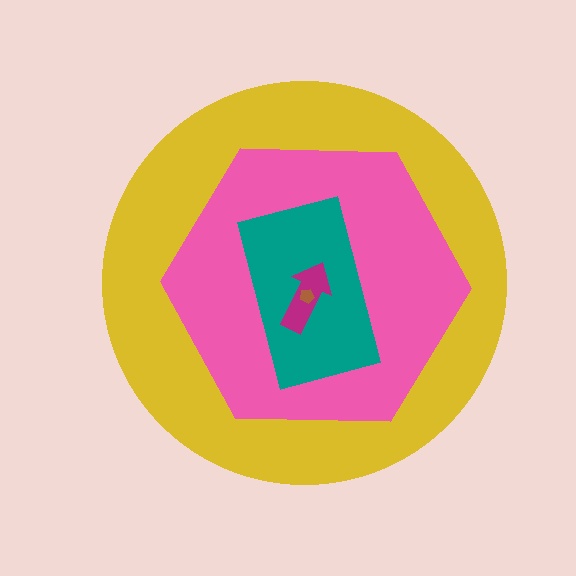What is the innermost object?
The brown pentagon.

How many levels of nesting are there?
5.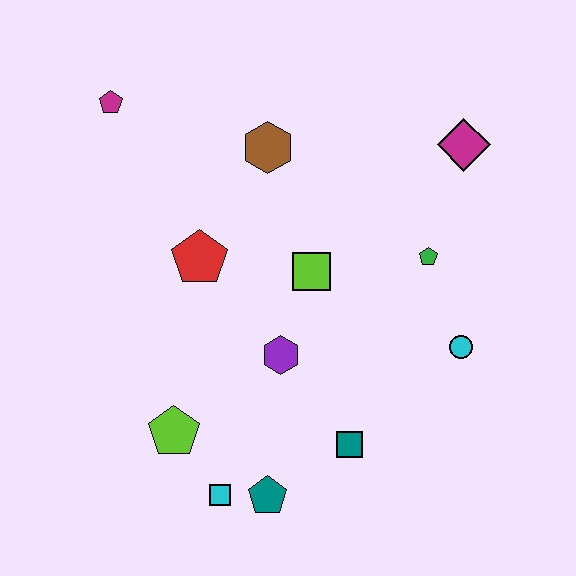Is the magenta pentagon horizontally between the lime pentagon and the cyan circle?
No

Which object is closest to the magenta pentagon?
The brown hexagon is closest to the magenta pentagon.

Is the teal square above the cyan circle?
No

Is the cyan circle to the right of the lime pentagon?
Yes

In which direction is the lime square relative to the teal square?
The lime square is above the teal square.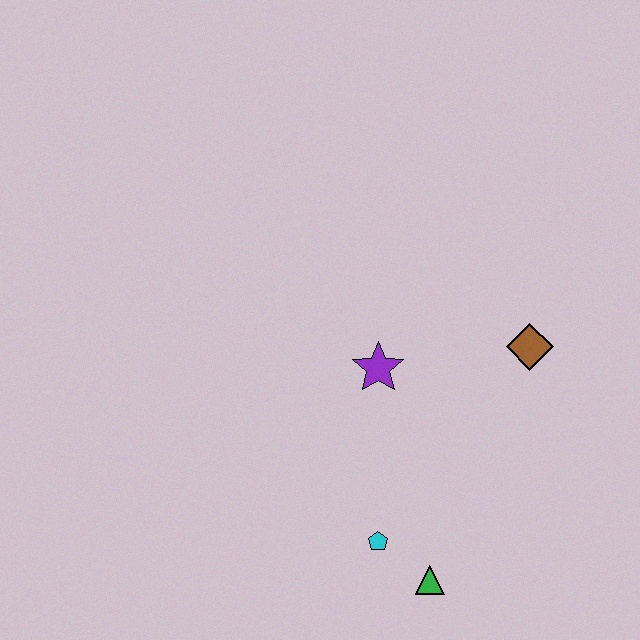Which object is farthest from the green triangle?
The brown diamond is farthest from the green triangle.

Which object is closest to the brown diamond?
The purple star is closest to the brown diamond.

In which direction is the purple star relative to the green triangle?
The purple star is above the green triangle.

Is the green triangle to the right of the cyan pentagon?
Yes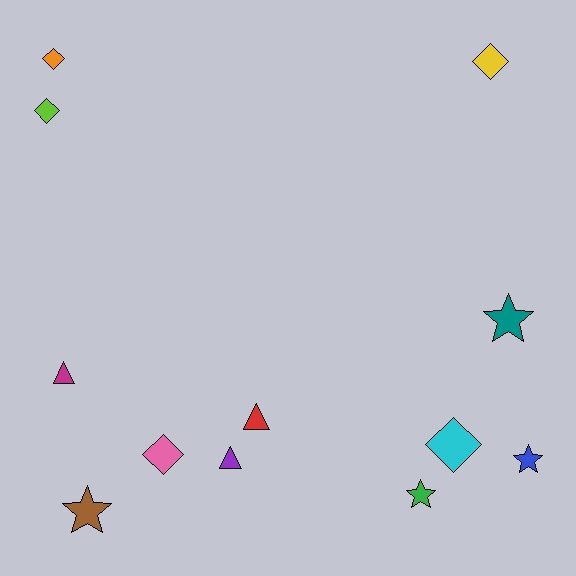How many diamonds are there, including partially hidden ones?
There are 5 diamonds.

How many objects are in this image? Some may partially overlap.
There are 12 objects.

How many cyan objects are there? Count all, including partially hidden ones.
There is 1 cyan object.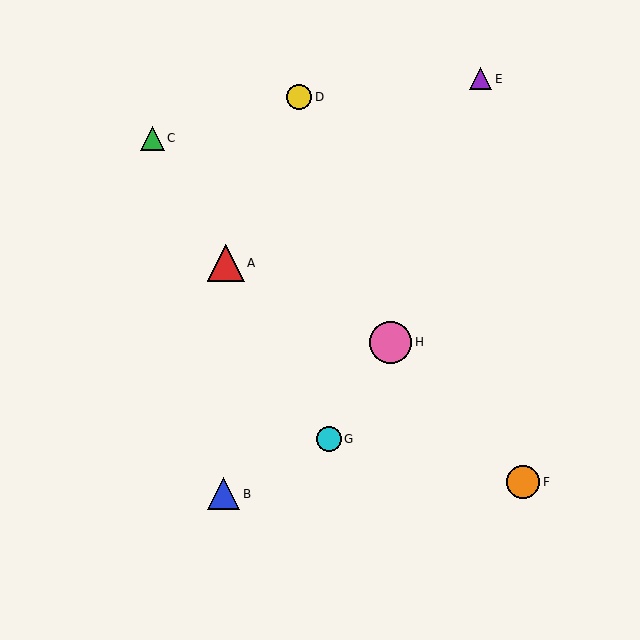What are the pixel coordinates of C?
Object C is at (152, 138).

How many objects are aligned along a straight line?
3 objects (A, C, G) are aligned along a straight line.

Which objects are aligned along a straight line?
Objects A, C, G are aligned along a straight line.